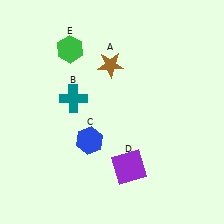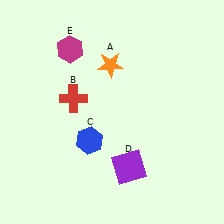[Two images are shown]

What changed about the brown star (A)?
In Image 1, A is brown. In Image 2, it changed to orange.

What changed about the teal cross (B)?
In Image 1, B is teal. In Image 2, it changed to red.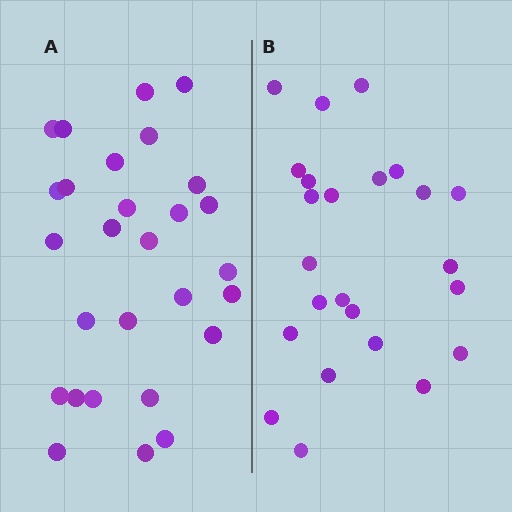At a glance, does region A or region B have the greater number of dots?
Region A (the left region) has more dots.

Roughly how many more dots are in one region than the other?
Region A has about 4 more dots than region B.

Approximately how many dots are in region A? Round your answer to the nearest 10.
About 30 dots. (The exact count is 28, which rounds to 30.)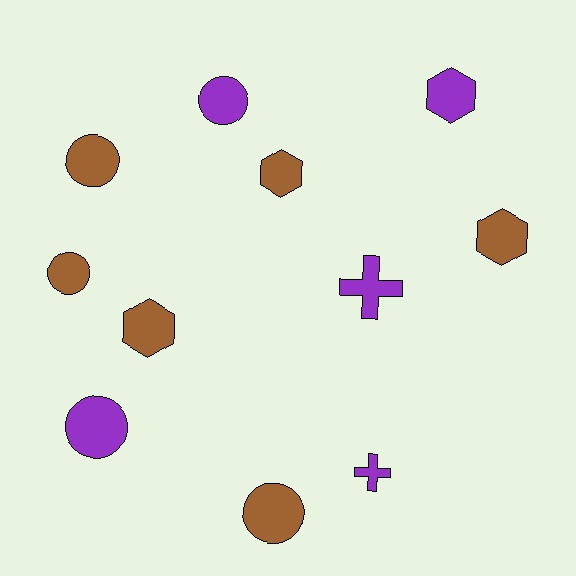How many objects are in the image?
There are 11 objects.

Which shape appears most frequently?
Circle, with 5 objects.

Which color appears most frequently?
Brown, with 6 objects.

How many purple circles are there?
There are 2 purple circles.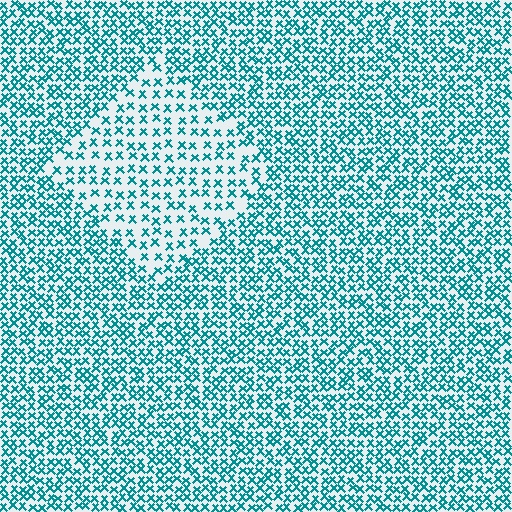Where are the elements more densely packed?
The elements are more densely packed outside the diamond boundary.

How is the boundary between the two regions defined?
The boundary is defined by a change in element density (approximately 1.9x ratio). All elements are the same color, size, and shape.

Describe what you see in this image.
The image contains small teal elements arranged at two different densities. A diamond-shaped region is visible where the elements are less densely packed than the surrounding area.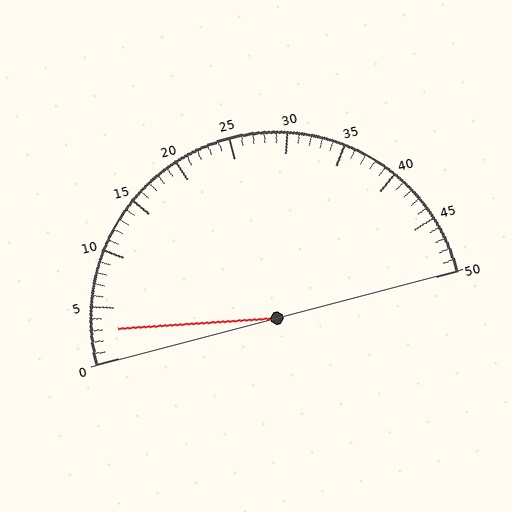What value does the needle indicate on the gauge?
The needle indicates approximately 3.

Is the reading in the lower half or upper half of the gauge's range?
The reading is in the lower half of the range (0 to 50).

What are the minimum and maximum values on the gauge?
The gauge ranges from 0 to 50.